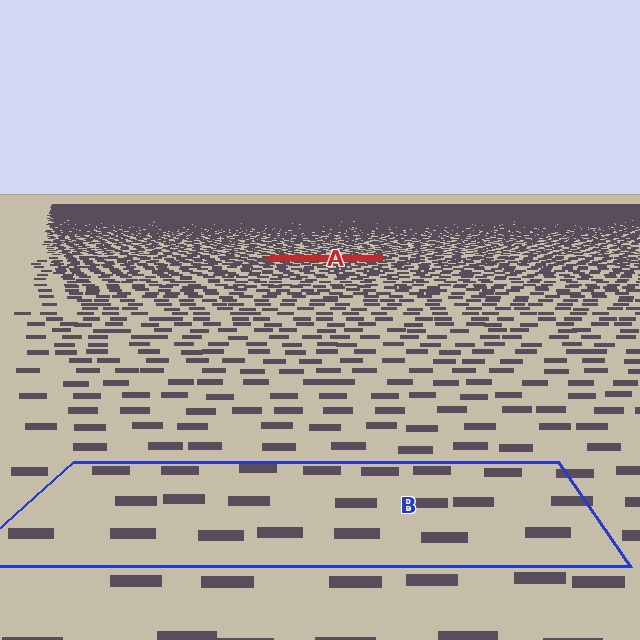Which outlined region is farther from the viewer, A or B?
Region A is farther from the viewer — the texture elements inside it appear smaller and more densely packed.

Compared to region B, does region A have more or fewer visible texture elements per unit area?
Region A has more texture elements per unit area — they are packed more densely because it is farther away.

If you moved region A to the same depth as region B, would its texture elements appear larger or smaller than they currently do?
They would appear larger. At a closer depth, the same texture elements are projected at a bigger on-screen size.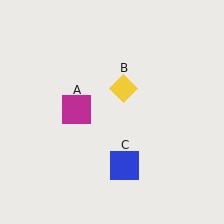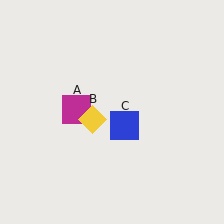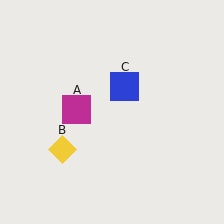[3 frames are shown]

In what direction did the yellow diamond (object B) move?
The yellow diamond (object B) moved down and to the left.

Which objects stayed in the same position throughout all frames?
Magenta square (object A) remained stationary.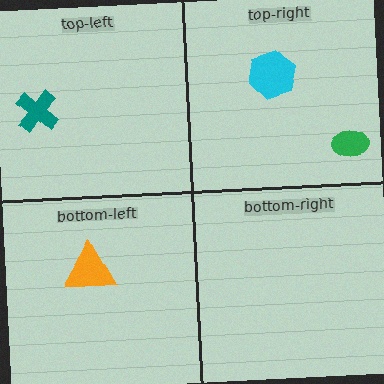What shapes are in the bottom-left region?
The orange triangle.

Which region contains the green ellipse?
The top-right region.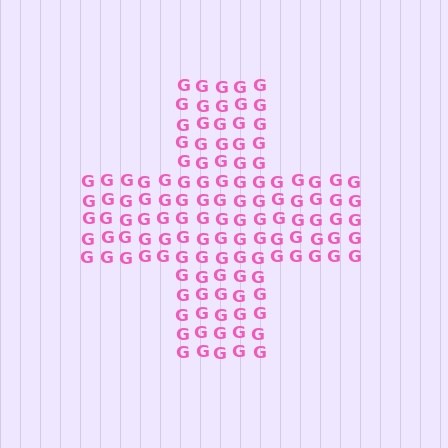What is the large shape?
The large shape is a cross.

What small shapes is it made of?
It is made of small letter G's.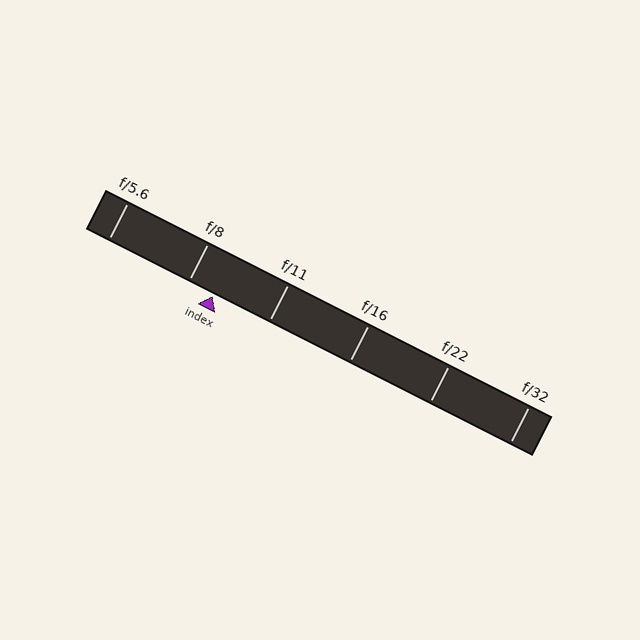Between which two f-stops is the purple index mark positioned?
The index mark is between f/8 and f/11.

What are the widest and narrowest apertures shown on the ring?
The widest aperture shown is f/5.6 and the narrowest is f/32.